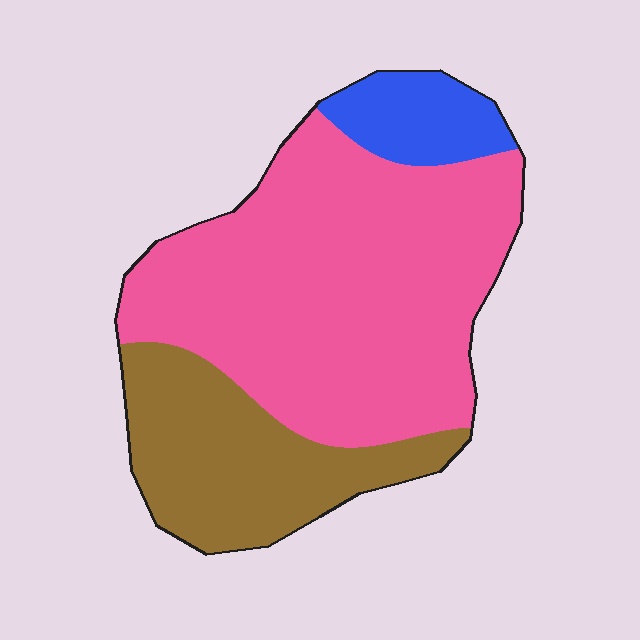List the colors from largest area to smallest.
From largest to smallest: pink, brown, blue.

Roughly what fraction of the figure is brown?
Brown takes up between a sixth and a third of the figure.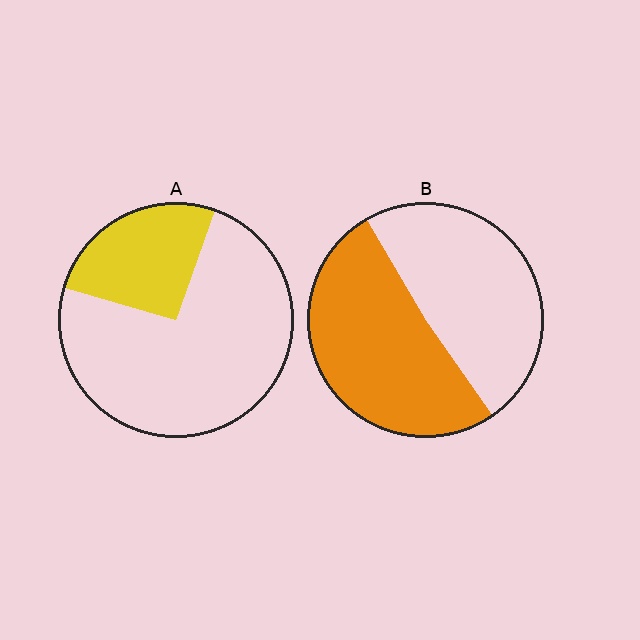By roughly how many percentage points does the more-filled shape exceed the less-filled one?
By roughly 25 percentage points (B over A).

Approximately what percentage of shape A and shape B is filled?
A is approximately 25% and B is approximately 50%.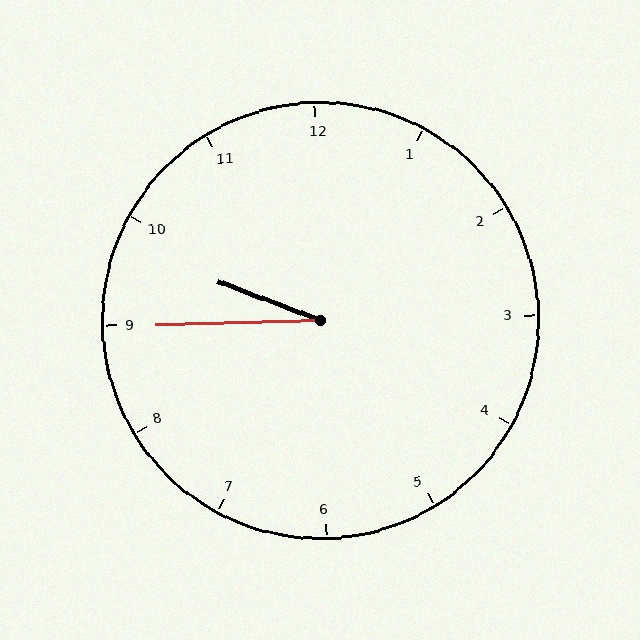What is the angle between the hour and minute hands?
Approximately 22 degrees.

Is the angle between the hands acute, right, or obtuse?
It is acute.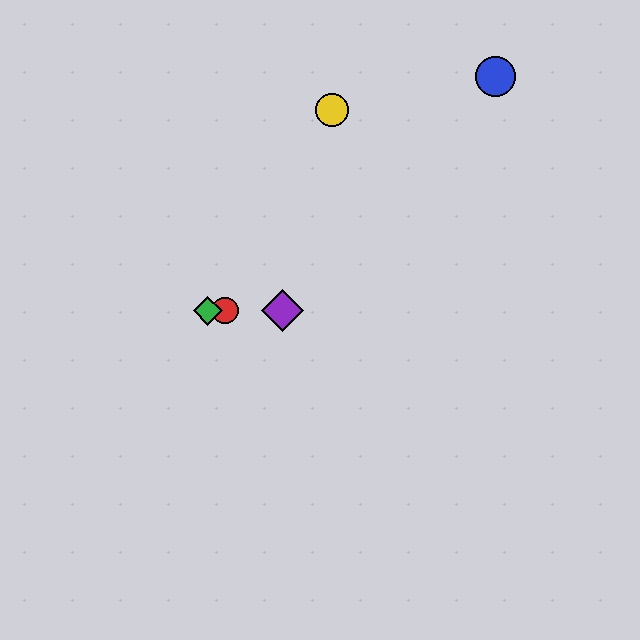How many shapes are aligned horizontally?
3 shapes (the red circle, the green diamond, the purple diamond) are aligned horizontally.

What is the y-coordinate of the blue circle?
The blue circle is at y≈77.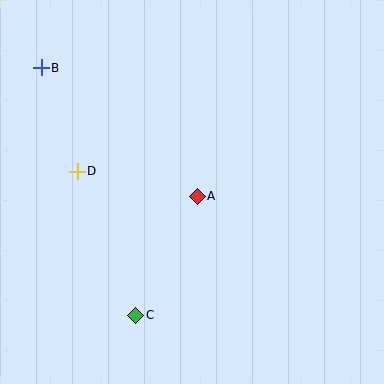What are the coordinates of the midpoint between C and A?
The midpoint between C and A is at (167, 256).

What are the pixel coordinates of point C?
Point C is at (136, 315).